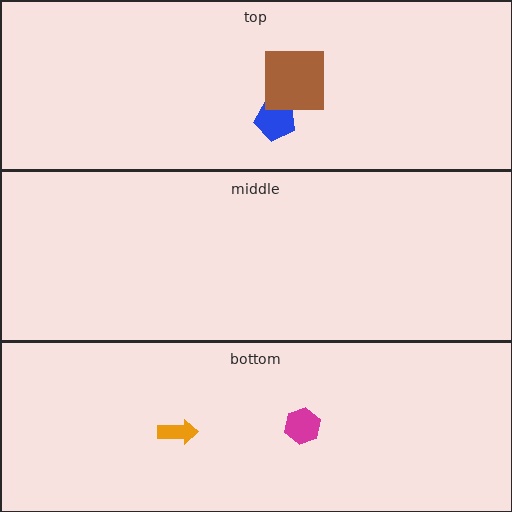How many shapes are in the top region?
2.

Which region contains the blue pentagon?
The top region.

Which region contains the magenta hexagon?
The bottom region.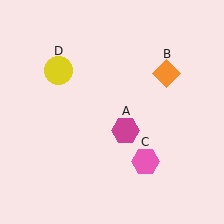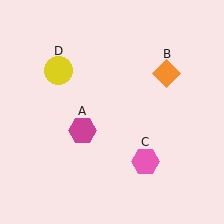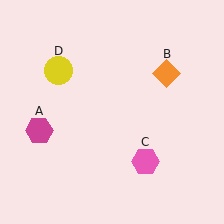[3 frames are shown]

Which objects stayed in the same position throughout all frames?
Orange diamond (object B) and pink hexagon (object C) and yellow circle (object D) remained stationary.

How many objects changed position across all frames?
1 object changed position: magenta hexagon (object A).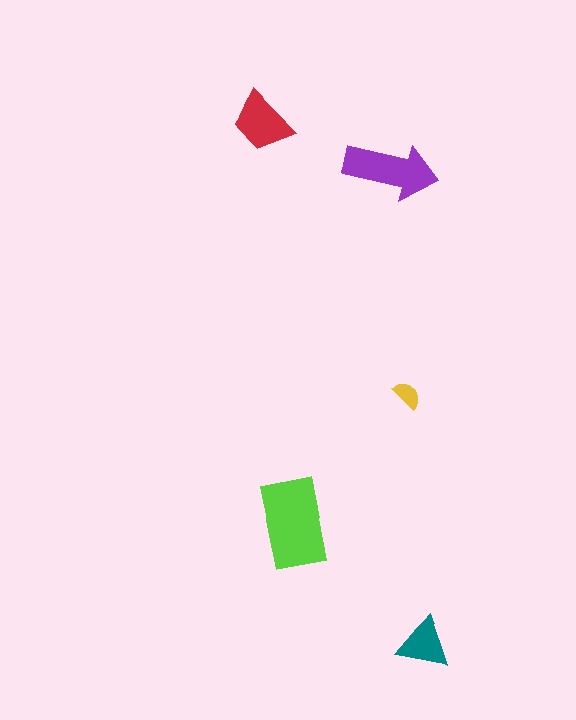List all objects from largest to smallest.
The lime rectangle, the purple arrow, the red trapezoid, the teal triangle, the yellow semicircle.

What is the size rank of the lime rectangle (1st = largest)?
1st.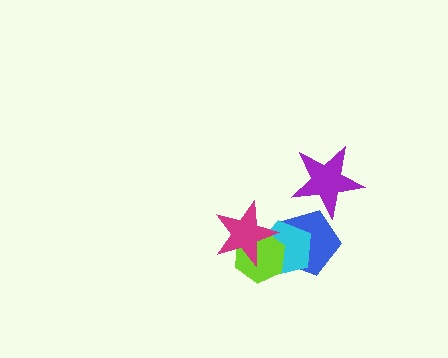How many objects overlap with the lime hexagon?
3 objects overlap with the lime hexagon.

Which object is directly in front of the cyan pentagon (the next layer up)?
The lime hexagon is directly in front of the cyan pentagon.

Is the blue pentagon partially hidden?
Yes, it is partially covered by another shape.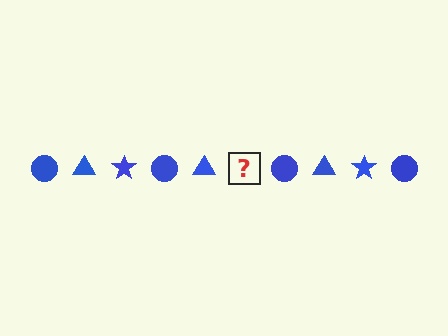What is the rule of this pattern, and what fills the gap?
The rule is that the pattern cycles through circle, triangle, star shapes in blue. The gap should be filled with a blue star.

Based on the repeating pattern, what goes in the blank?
The blank should be a blue star.